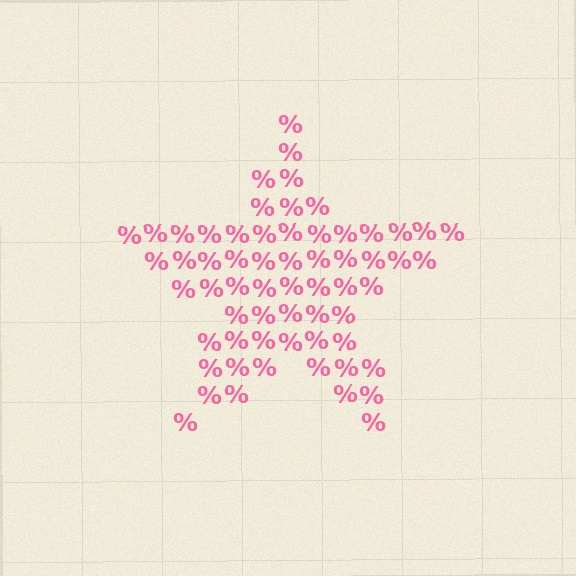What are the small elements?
The small elements are percent signs.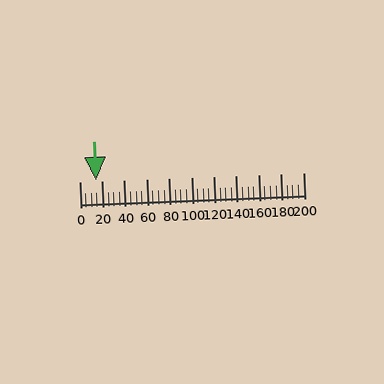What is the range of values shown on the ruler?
The ruler shows values from 0 to 200.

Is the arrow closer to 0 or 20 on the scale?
The arrow is closer to 20.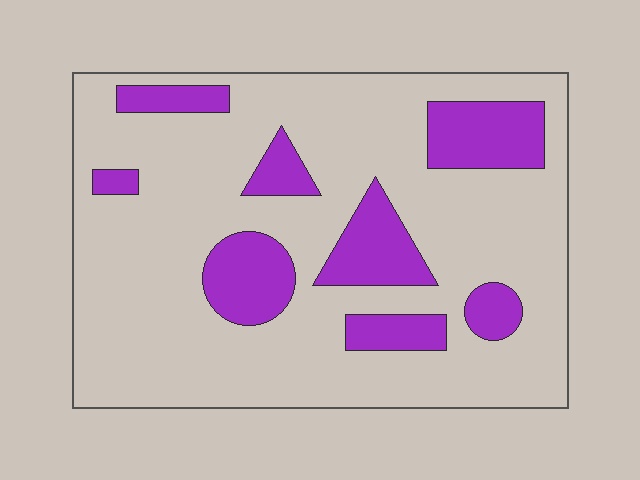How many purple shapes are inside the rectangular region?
8.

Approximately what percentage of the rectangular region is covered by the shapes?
Approximately 20%.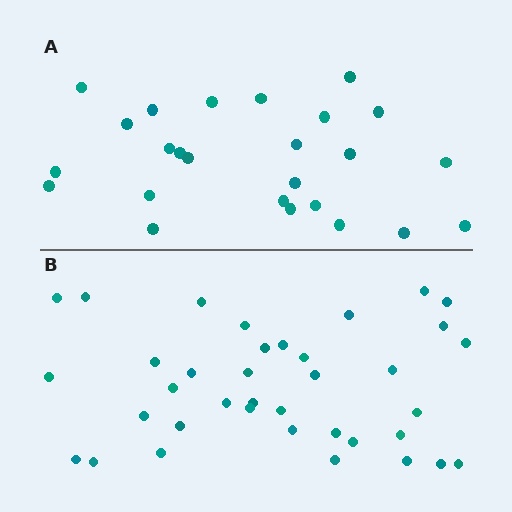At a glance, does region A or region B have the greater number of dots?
Region B (the bottom region) has more dots.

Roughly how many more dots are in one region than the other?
Region B has roughly 12 or so more dots than region A.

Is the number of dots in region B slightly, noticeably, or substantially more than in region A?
Region B has substantially more. The ratio is roughly 1.5 to 1.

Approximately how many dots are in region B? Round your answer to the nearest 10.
About 40 dots. (The exact count is 37, which rounds to 40.)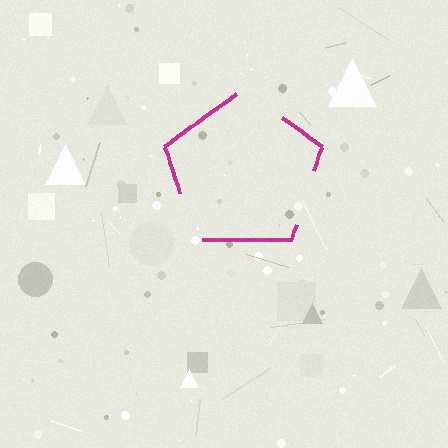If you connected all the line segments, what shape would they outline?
They would outline a pentagon.